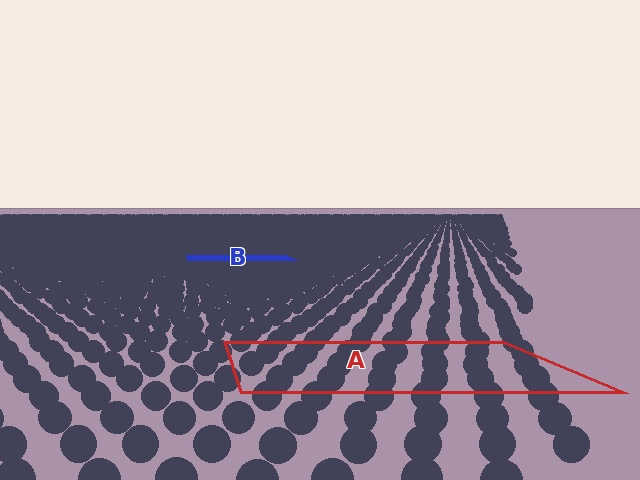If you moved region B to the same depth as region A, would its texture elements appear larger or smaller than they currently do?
They would appear larger. At a closer depth, the same texture elements are projected at a bigger on-screen size.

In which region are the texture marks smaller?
The texture marks are smaller in region B, because it is farther away.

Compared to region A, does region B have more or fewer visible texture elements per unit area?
Region B has more texture elements per unit area — they are packed more densely because it is farther away.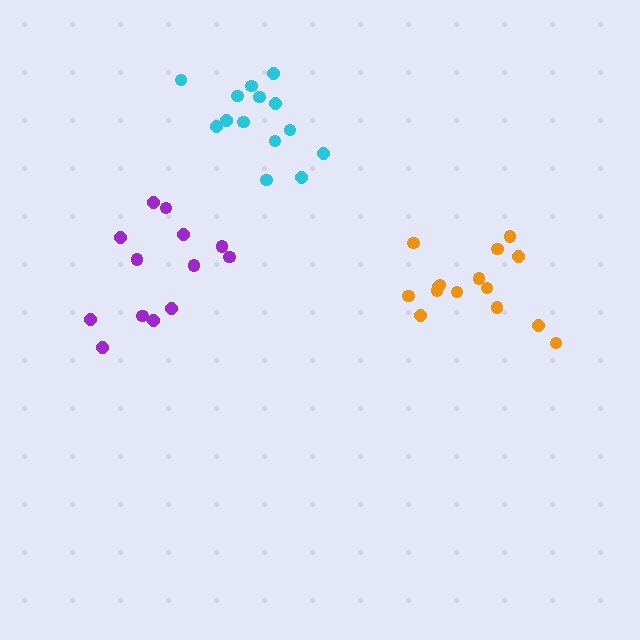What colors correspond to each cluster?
The clusters are colored: cyan, purple, orange.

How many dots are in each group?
Group 1: 14 dots, Group 2: 13 dots, Group 3: 15 dots (42 total).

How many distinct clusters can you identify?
There are 3 distinct clusters.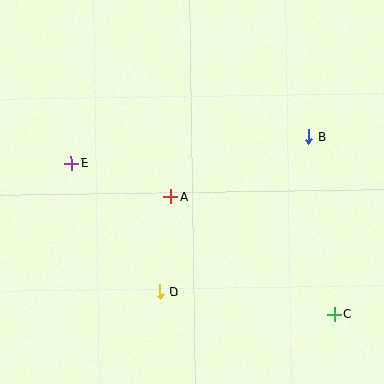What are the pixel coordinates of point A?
Point A is at (171, 197).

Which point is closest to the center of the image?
Point A at (171, 197) is closest to the center.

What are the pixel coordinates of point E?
Point E is at (71, 163).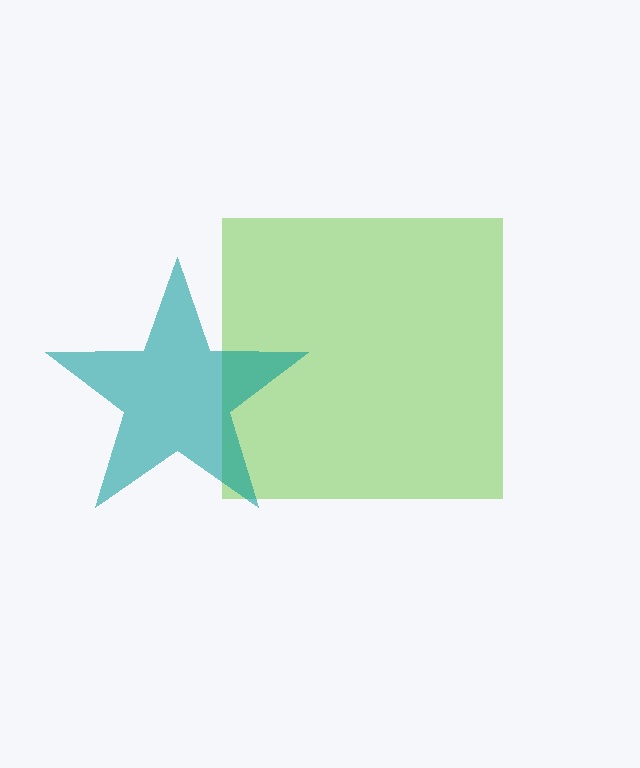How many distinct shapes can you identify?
There are 2 distinct shapes: a lime square, a teal star.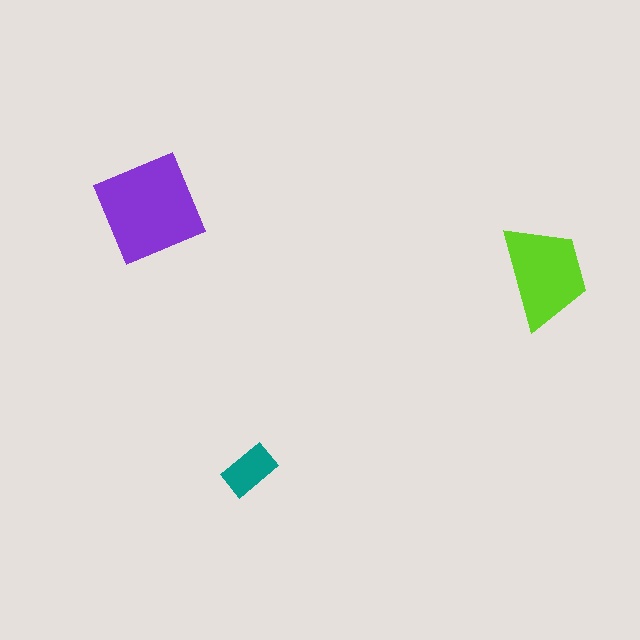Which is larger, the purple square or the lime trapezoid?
The purple square.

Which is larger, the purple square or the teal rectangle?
The purple square.